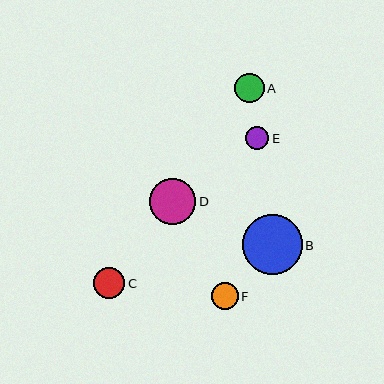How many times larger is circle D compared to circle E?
Circle D is approximately 2.0 times the size of circle E.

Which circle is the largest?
Circle B is the largest with a size of approximately 60 pixels.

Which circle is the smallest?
Circle E is the smallest with a size of approximately 23 pixels.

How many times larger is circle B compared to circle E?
Circle B is approximately 2.6 times the size of circle E.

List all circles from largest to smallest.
From largest to smallest: B, D, C, A, F, E.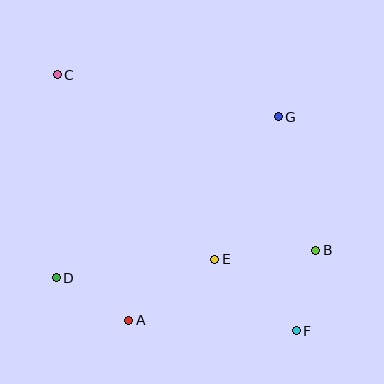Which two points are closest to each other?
Points B and F are closest to each other.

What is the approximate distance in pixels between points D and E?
The distance between D and E is approximately 160 pixels.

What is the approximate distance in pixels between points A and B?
The distance between A and B is approximately 199 pixels.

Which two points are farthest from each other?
Points C and F are farthest from each other.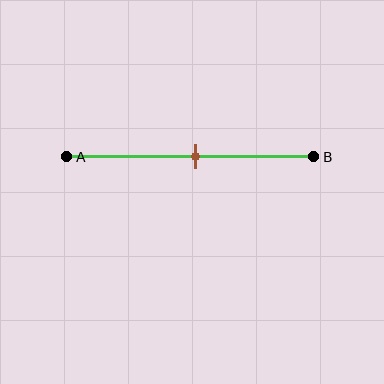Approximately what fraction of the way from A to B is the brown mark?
The brown mark is approximately 50% of the way from A to B.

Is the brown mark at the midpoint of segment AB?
Yes, the mark is approximately at the midpoint.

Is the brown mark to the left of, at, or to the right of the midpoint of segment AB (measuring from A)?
The brown mark is approximately at the midpoint of segment AB.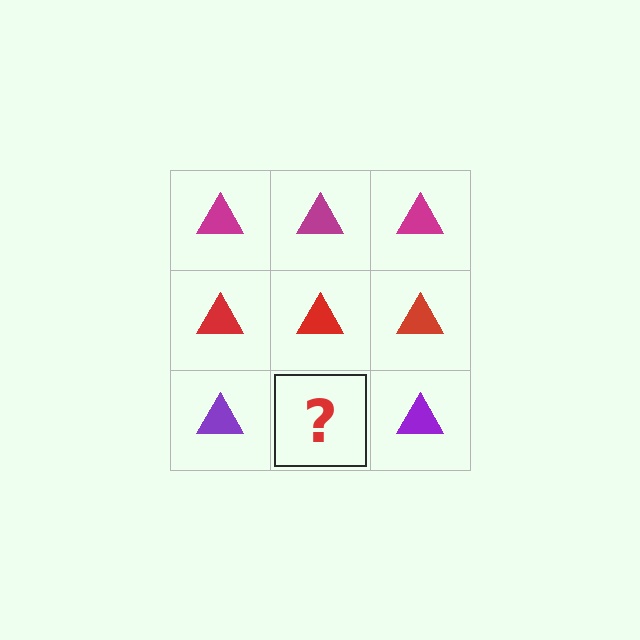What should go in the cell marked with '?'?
The missing cell should contain a purple triangle.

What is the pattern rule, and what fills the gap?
The rule is that each row has a consistent color. The gap should be filled with a purple triangle.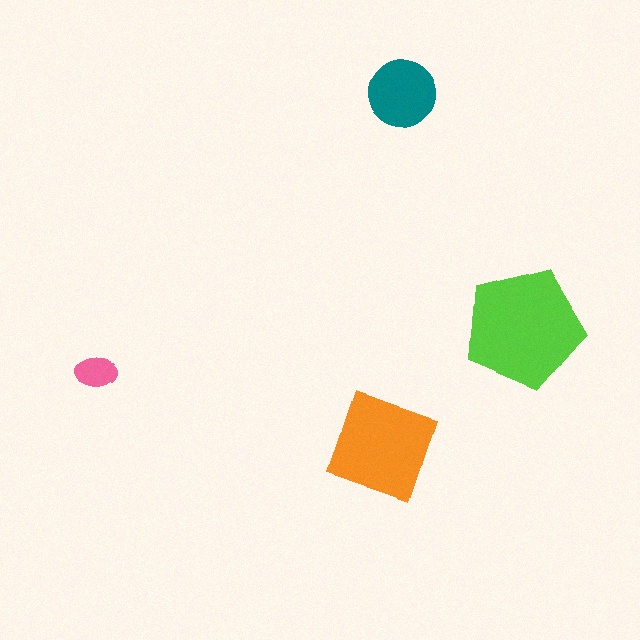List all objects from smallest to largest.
The pink ellipse, the teal circle, the orange square, the lime pentagon.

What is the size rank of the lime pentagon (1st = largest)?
1st.